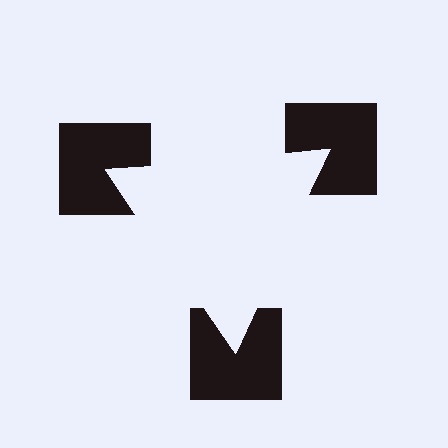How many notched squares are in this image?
There are 3 — one at each vertex of the illusory triangle.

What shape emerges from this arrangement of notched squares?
An illusory triangle — its edges are inferred from the aligned wedge cuts in the notched squares, not physically drawn.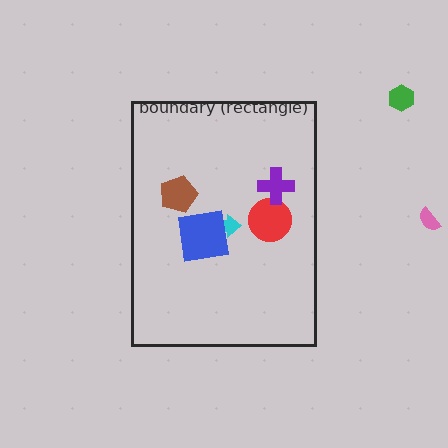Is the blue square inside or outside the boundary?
Inside.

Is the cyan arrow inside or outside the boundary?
Inside.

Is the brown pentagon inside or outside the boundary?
Inside.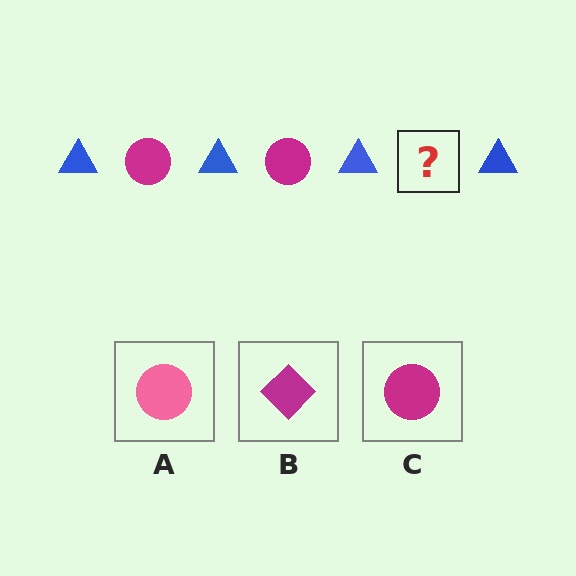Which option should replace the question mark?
Option C.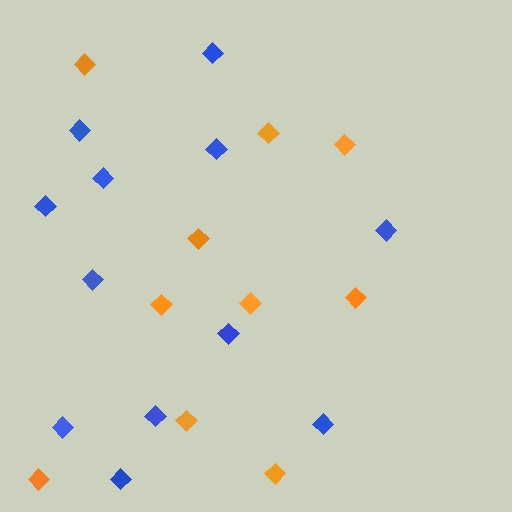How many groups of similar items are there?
There are 2 groups: one group of orange diamonds (10) and one group of blue diamonds (12).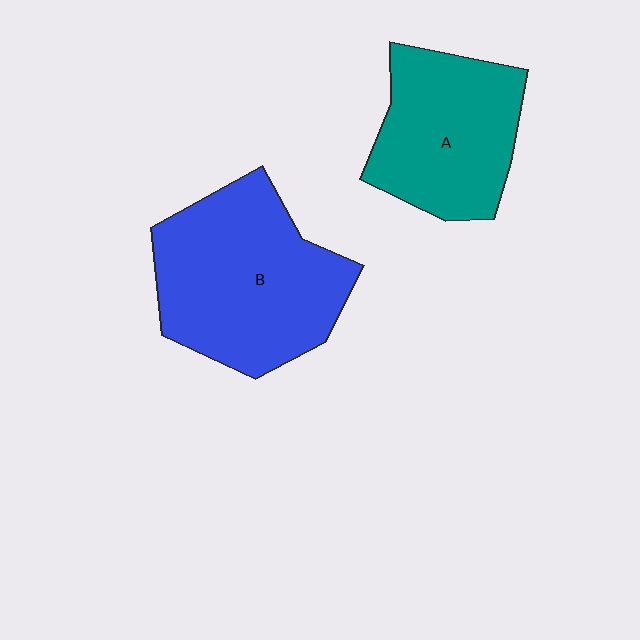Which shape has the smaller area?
Shape A (teal).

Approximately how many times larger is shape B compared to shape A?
Approximately 1.3 times.